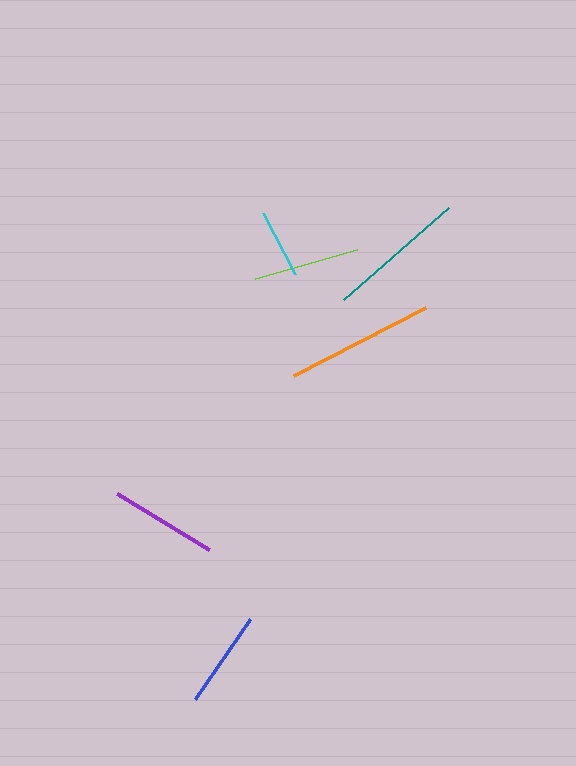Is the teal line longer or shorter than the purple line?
The teal line is longer than the purple line.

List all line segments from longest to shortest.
From longest to shortest: orange, teal, purple, lime, blue, cyan.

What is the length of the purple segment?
The purple segment is approximately 108 pixels long.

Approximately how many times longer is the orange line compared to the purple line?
The orange line is approximately 1.4 times the length of the purple line.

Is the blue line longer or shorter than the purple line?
The purple line is longer than the blue line.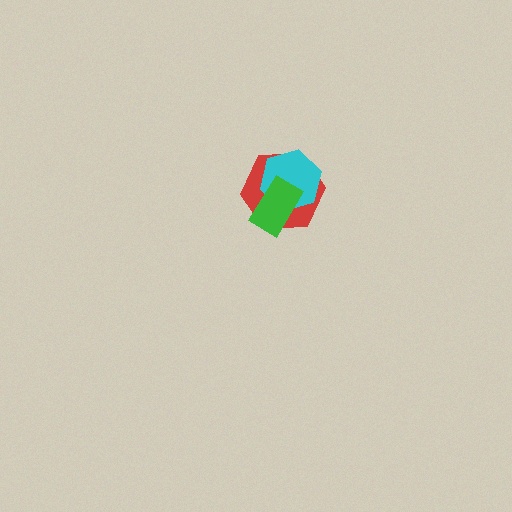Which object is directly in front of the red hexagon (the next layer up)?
The cyan hexagon is directly in front of the red hexagon.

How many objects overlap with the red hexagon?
2 objects overlap with the red hexagon.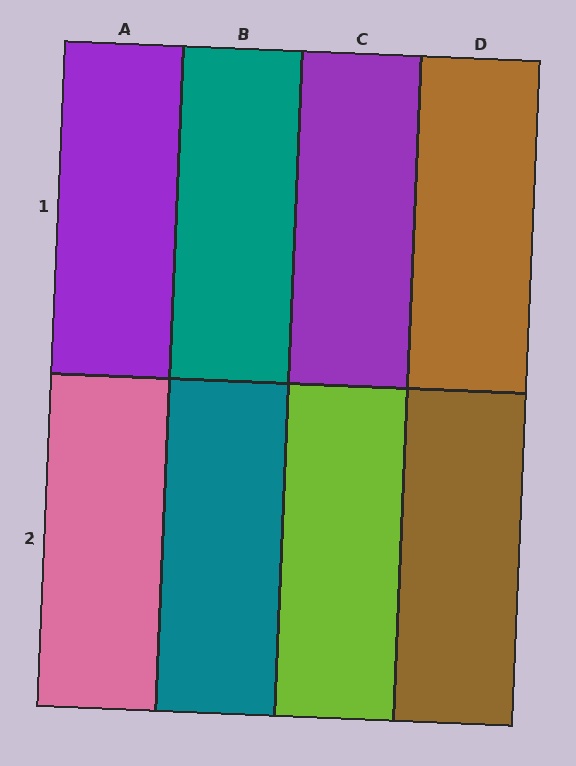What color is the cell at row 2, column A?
Pink.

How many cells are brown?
2 cells are brown.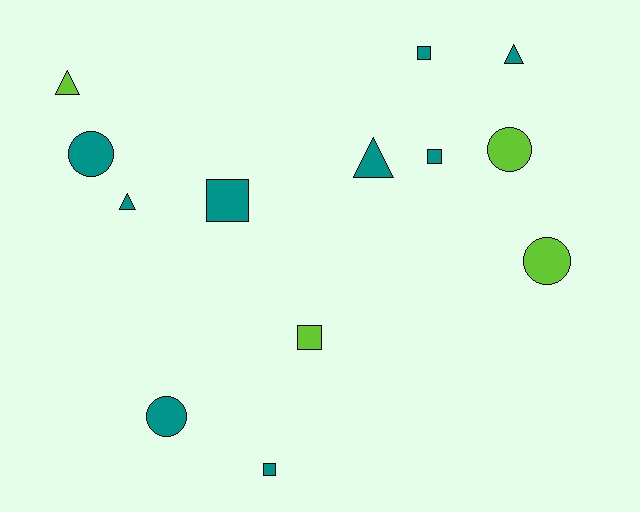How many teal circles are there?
There are 2 teal circles.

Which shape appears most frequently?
Square, with 5 objects.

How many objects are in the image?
There are 13 objects.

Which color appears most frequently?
Teal, with 9 objects.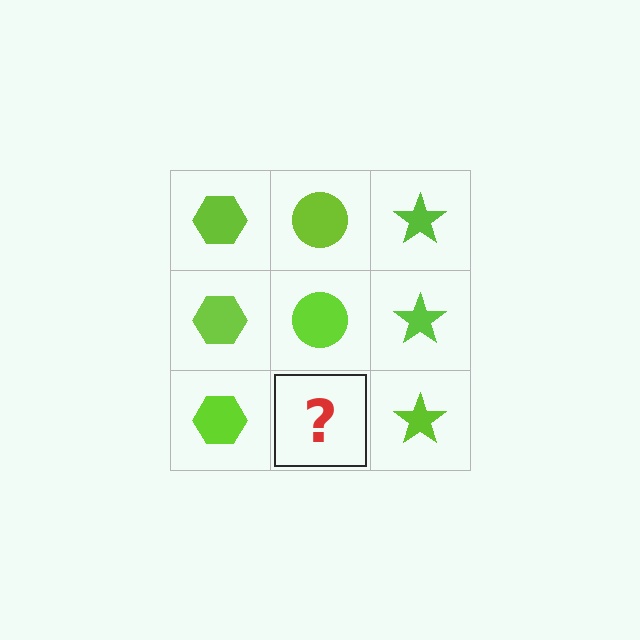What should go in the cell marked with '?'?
The missing cell should contain a lime circle.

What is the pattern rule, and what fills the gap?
The rule is that each column has a consistent shape. The gap should be filled with a lime circle.